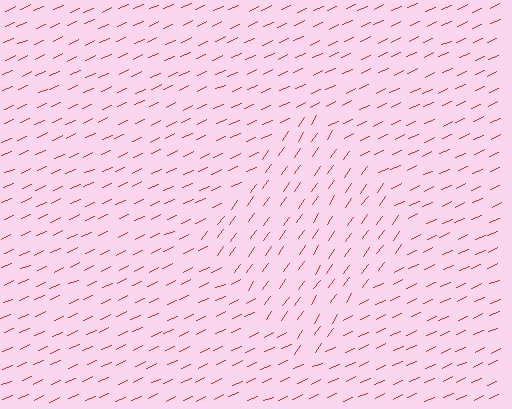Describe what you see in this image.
The image is filled with small red line segments. A diamond region in the image has lines oriented differently from the surrounding lines, creating a visible texture boundary.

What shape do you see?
I see a diamond.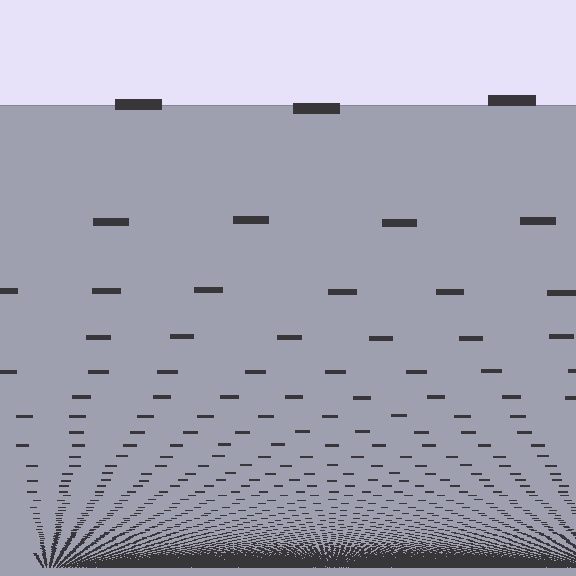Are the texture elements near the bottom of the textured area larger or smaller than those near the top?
Smaller. The gradient is inverted — elements near the bottom are smaller and denser.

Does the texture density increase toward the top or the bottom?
Density increases toward the bottom.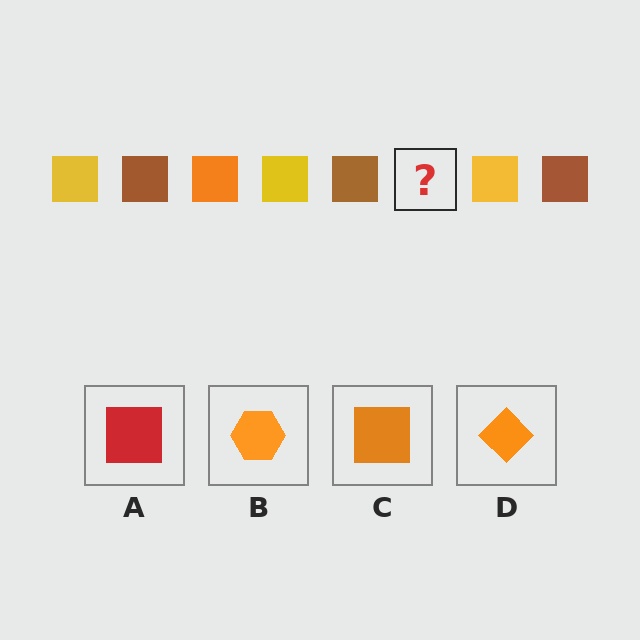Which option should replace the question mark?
Option C.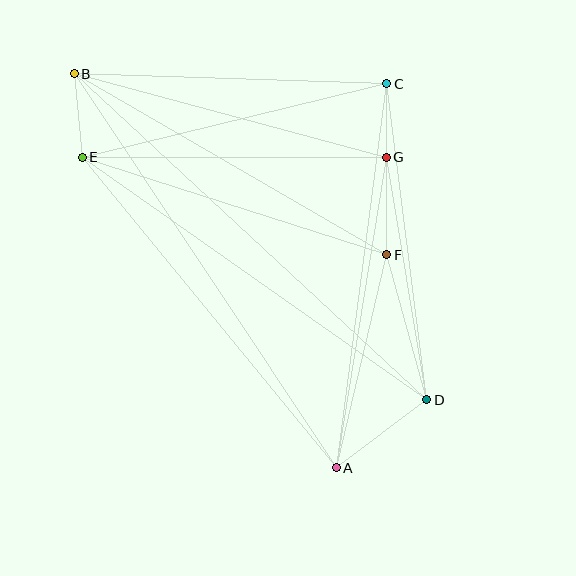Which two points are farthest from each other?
Points B and D are farthest from each other.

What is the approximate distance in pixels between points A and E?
The distance between A and E is approximately 401 pixels.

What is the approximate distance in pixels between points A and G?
The distance between A and G is approximately 315 pixels.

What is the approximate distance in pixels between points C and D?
The distance between C and D is approximately 318 pixels.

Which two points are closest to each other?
Points C and G are closest to each other.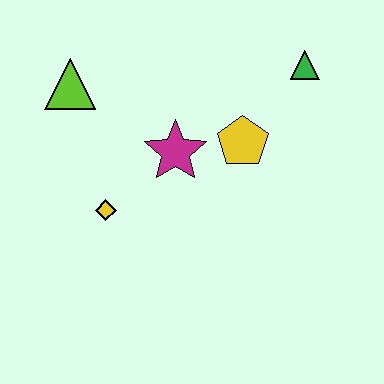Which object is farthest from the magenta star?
The green triangle is farthest from the magenta star.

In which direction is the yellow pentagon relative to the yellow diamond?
The yellow pentagon is to the right of the yellow diamond.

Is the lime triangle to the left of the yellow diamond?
Yes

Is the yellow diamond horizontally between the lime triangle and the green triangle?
Yes